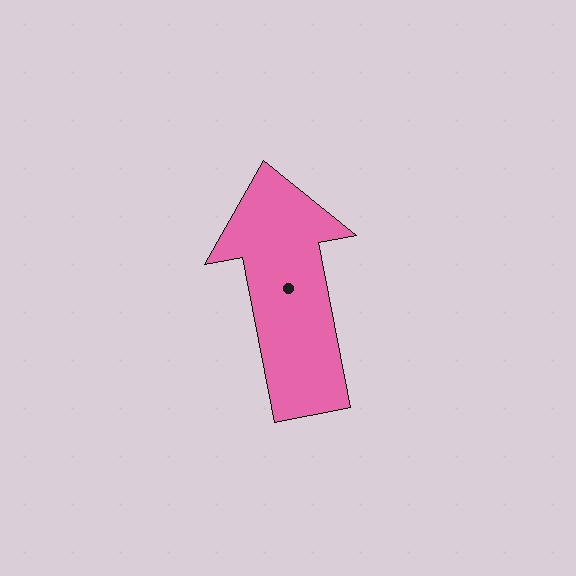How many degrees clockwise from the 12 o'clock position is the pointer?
Approximately 349 degrees.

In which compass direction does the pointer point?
North.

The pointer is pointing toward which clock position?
Roughly 12 o'clock.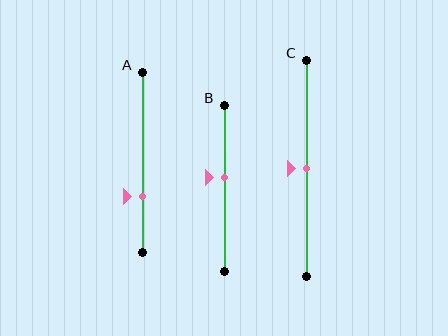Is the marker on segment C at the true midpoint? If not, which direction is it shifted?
Yes, the marker on segment C is at the true midpoint.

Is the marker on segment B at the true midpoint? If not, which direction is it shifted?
No, the marker on segment B is shifted upward by about 7% of the segment length.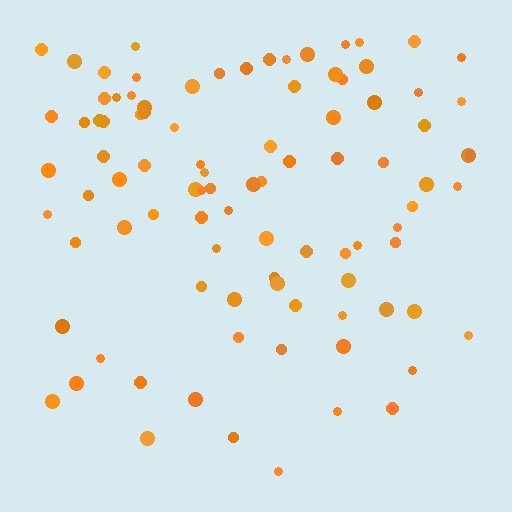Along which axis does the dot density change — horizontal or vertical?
Vertical.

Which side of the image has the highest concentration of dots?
The top.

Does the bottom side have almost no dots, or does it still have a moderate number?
Still a moderate number, just noticeably fewer than the top.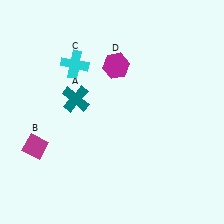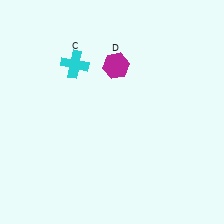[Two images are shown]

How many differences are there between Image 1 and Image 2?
There are 2 differences between the two images.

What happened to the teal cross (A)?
The teal cross (A) was removed in Image 2. It was in the top-left area of Image 1.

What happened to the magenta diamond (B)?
The magenta diamond (B) was removed in Image 2. It was in the bottom-left area of Image 1.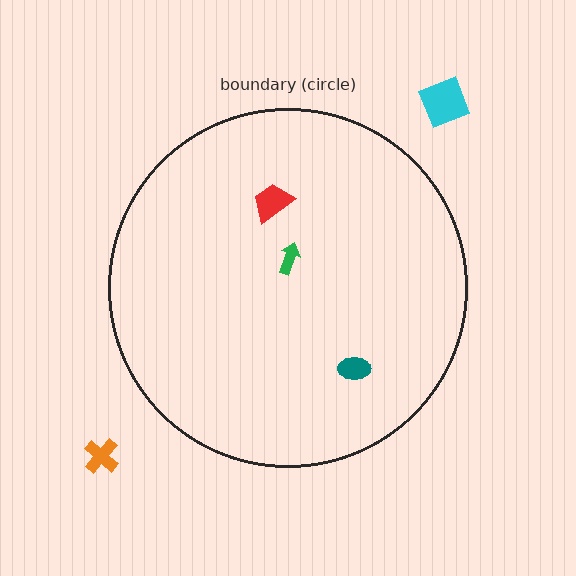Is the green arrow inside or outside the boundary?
Inside.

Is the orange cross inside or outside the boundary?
Outside.